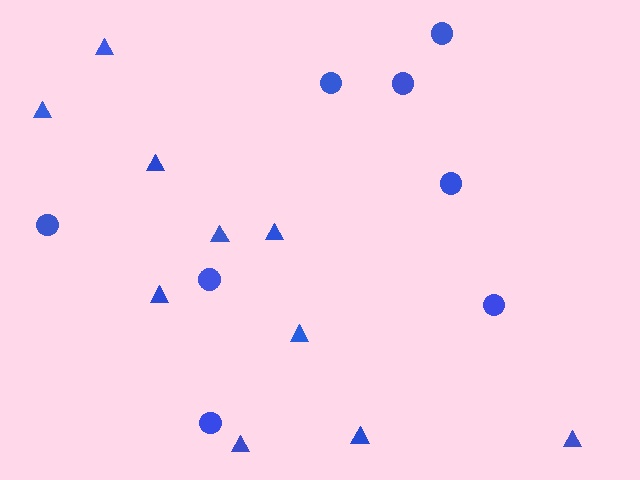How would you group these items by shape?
There are 2 groups: one group of circles (8) and one group of triangles (10).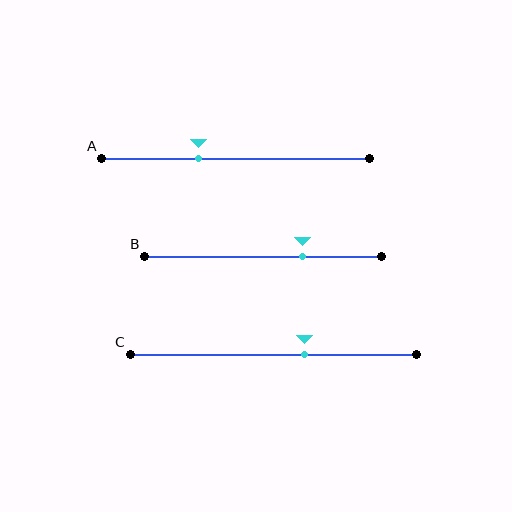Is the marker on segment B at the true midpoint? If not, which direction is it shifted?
No, the marker on segment B is shifted to the right by about 17% of the segment length.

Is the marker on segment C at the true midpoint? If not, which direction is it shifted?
No, the marker on segment C is shifted to the right by about 11% of the segment length.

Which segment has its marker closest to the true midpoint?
Segment C has its marker closest to the true midpoint.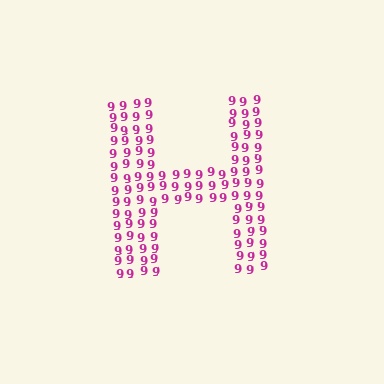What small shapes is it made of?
It is made of small digit 9's.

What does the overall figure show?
The overall figure shows the letter H.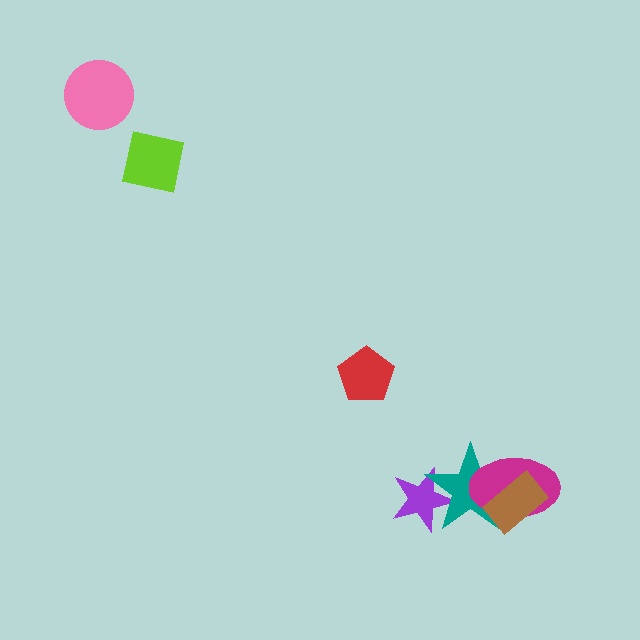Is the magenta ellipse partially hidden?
Yes, it is partially covered by another shape.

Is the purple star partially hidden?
Yes, it is partially covered by another shape.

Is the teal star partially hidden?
Yes, it is partially covered by another shape.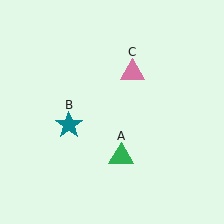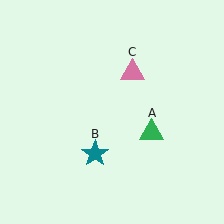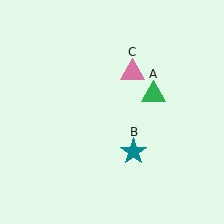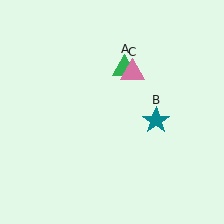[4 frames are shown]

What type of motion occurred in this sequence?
The green triangle (object A), teal star (object B) rotated counterclockwise around the center of the scene.